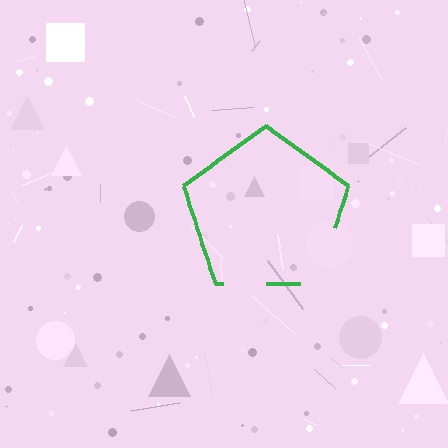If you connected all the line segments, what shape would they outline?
They would outline a pentagon.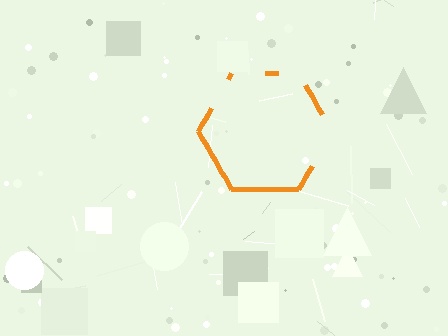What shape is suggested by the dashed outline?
The dashed outline suggests a hexagon.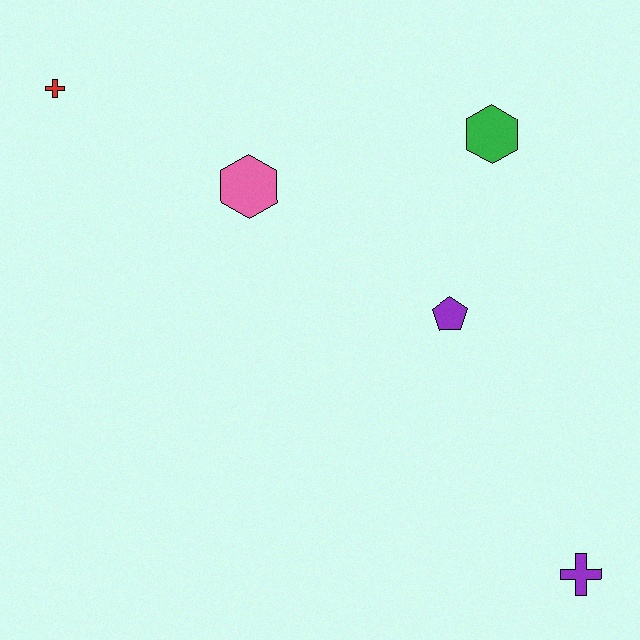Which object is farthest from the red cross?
The purple cross is farthest from the red cross.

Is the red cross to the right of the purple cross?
No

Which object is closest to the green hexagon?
The purple pentagon is closest to the green hexagon.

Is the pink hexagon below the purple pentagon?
No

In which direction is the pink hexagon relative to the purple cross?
The pink hexagon is above the purple cross.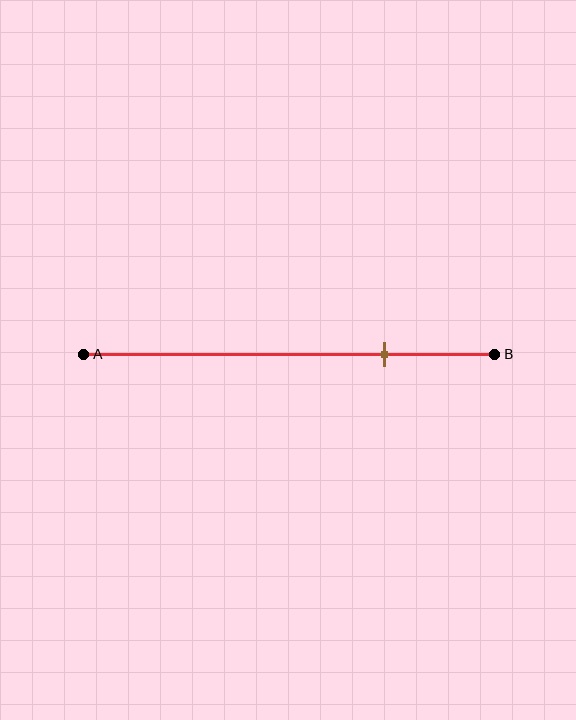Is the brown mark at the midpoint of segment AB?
No, the mark is at about 75% from A, not at the 50% midpoint.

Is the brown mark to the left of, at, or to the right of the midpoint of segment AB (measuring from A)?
The brown mark is to the right of the midpoint of segment AB.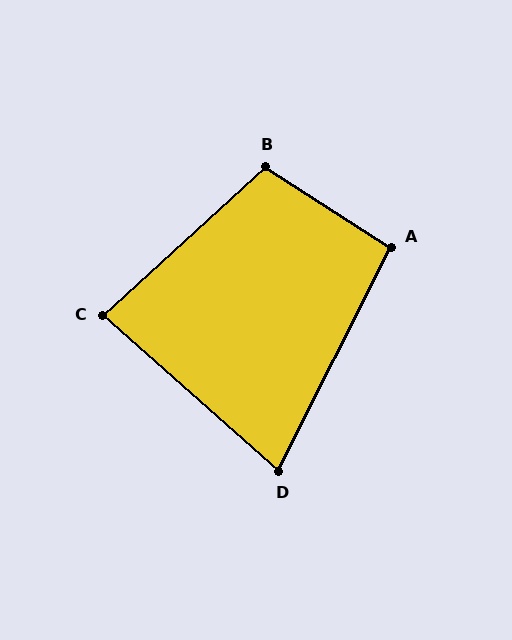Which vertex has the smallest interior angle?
D, at approximately 75 degrees.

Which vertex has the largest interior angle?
B, at approximately 105 degrees.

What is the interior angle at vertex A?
Approximately 96 degrees (obtuse).